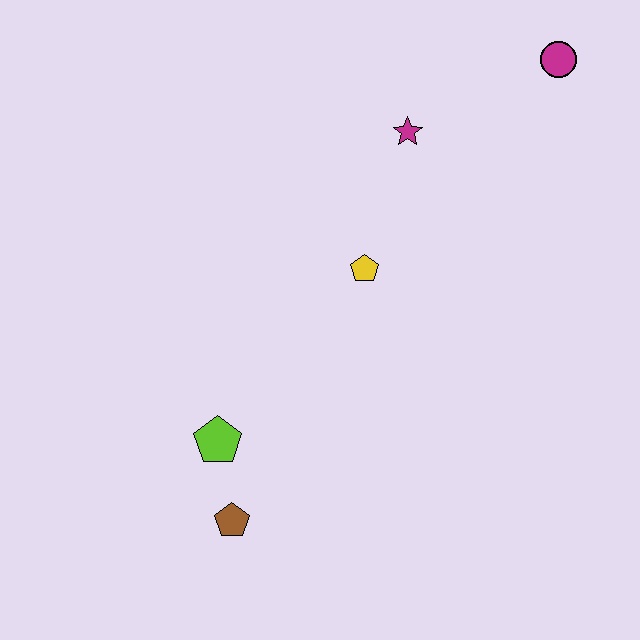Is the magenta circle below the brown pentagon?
No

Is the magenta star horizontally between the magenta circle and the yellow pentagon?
Yes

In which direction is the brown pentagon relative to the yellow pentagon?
The brown pentagon is below the yellow pentagon.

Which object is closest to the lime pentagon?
The brown pentagon is closest to the lime pentagon.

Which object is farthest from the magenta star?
The brown pentagon is farthest from the magenta star.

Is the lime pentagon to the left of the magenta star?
Yes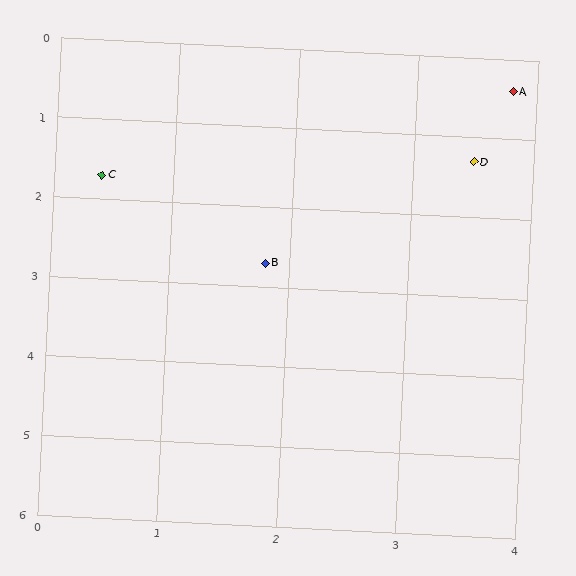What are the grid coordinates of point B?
Point B is at approximately (1.8, 2.7).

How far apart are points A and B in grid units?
Points A and B are about 3.0 grid units apart.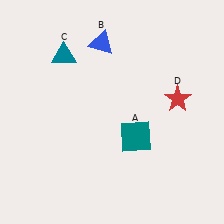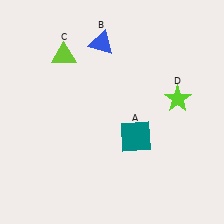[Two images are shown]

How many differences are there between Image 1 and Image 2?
There are 2 differences between the two images.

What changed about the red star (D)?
In Image 1, D is red. In Image 2, it changed to lime.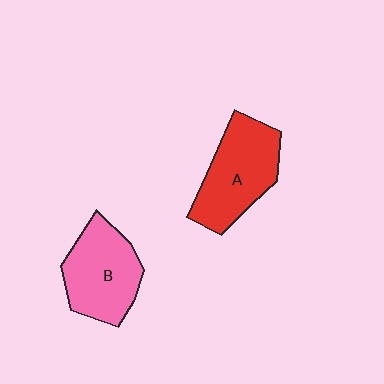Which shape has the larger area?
Shape A (red).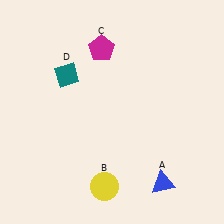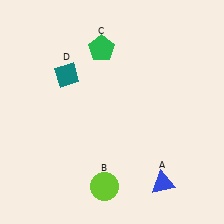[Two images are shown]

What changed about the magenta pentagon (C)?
In Image 1, C is magenta. In Image 2, it changed to green.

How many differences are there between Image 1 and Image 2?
There are 2 differences between the two images.